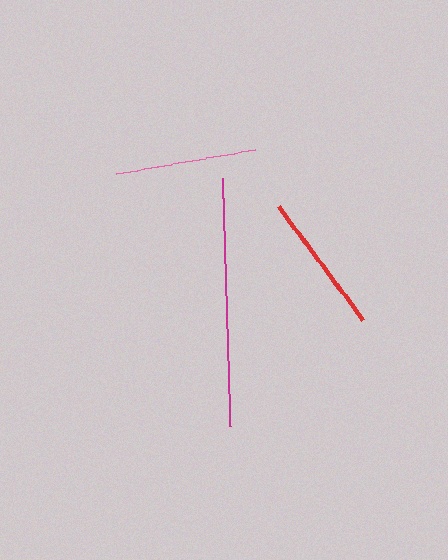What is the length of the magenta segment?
The magenta segment is approximately 248 pixels long.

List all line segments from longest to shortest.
From longest to shortest: magenta, pink, red.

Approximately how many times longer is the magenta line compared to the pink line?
The magenta line is approximately 1.8 times the length of the pink line.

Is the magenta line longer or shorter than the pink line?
The magenta line is longer than the pink line.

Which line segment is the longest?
The magenta line is the longest at approximately 248 pixels.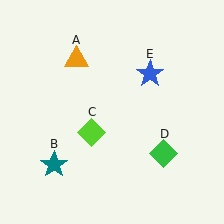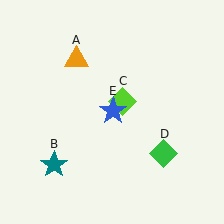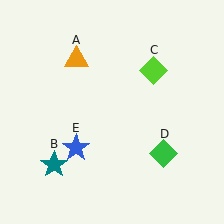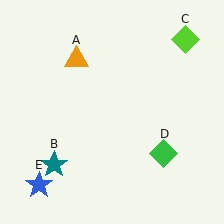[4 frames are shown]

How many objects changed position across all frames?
2 objects changed position: lime diamond (object C), blue star (object E).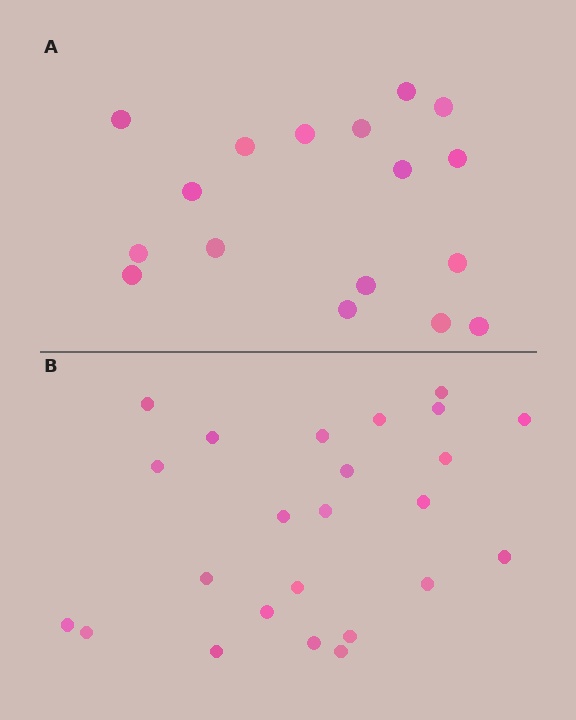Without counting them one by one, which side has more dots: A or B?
Region B (the bottom region) has more dots.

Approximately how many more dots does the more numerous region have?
Region B has roughly 8 or so more dots than region A.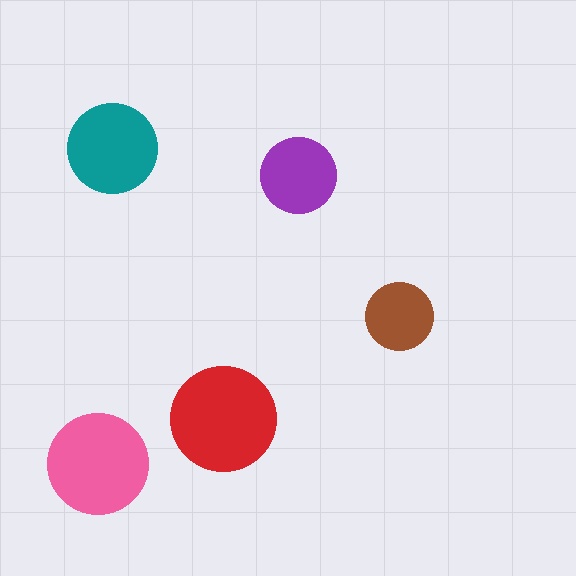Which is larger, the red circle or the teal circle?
The red one.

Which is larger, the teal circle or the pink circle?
The pink one.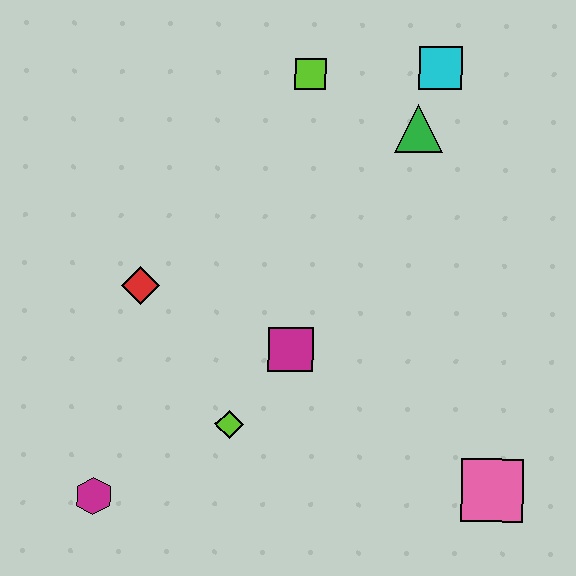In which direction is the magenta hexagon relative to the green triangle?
The magenta hexagon is below the green triangle.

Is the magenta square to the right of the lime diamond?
Yes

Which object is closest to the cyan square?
The green triangle is closest to the cyan square.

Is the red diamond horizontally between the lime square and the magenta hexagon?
Yes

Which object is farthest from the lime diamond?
The cyan square is farthest from the lime diamond.